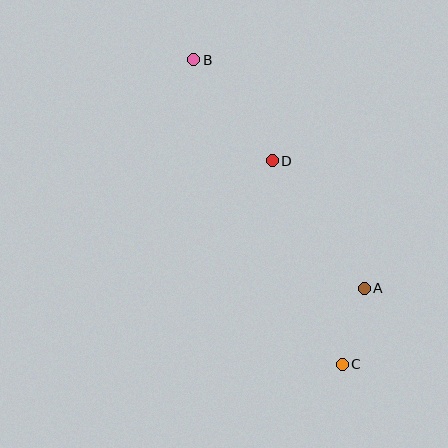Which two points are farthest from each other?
Points B and C are farthest from each other.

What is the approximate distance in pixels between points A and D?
The distance between A and D is approximately 157 pixels.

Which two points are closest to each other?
Points A and C are closest to each other.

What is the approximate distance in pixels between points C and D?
The distance between C and D is approximately 215 pixels.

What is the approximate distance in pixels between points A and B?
The distance between A and B is approximately 285 pixels.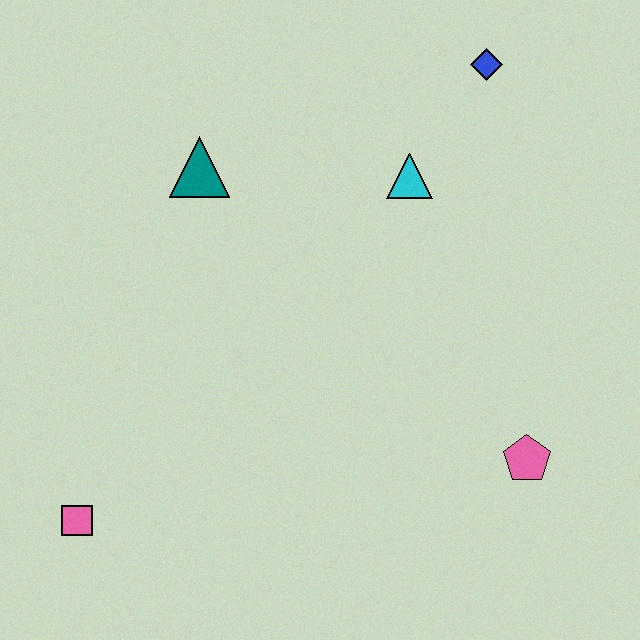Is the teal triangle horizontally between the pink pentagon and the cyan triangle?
No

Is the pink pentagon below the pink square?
No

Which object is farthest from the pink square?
The blue diamond is farthest from the pink square.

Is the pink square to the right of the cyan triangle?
No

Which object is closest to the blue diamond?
The cyan triangle is closest to the blue diamond.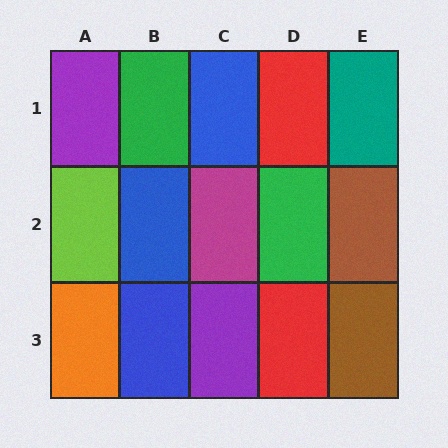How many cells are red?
2 cells are red.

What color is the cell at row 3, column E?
Brown.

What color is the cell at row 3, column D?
Red.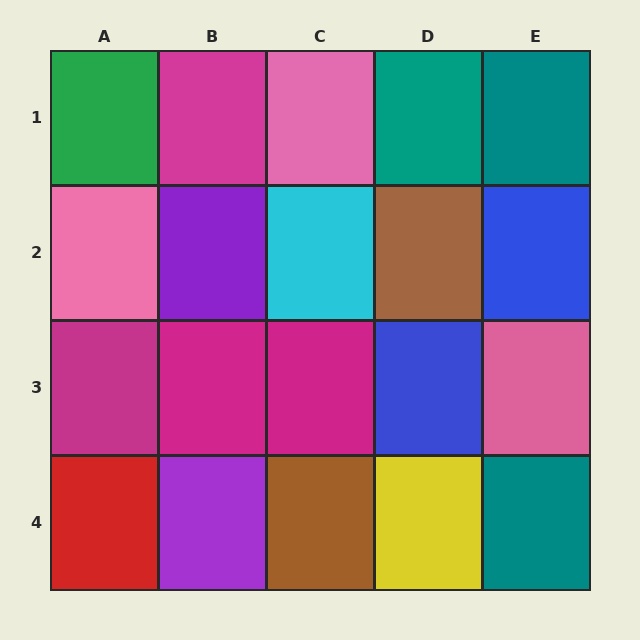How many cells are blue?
2 cells are blue.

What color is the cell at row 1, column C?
Pink.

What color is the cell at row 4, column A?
Red.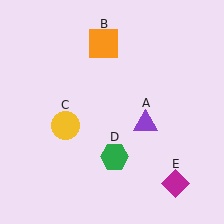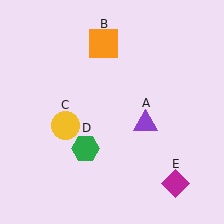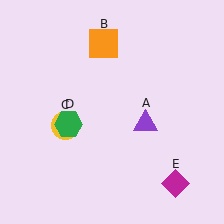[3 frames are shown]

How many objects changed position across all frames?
1 object changed position: green hexagon (object D).